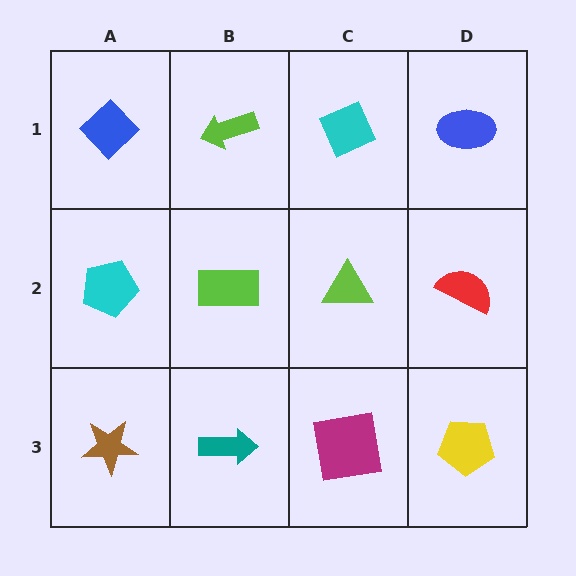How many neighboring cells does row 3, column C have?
3.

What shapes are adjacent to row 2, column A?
A blue diamond (row 1, column A), a brown star (row 3, column A), a lime rectangle (row 2, column B).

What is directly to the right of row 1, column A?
A lime arrow.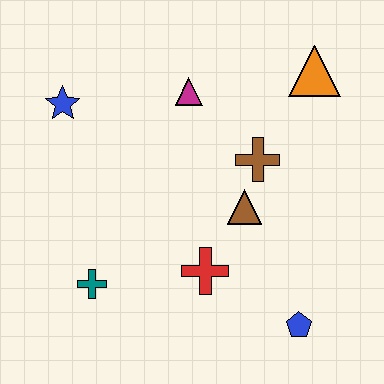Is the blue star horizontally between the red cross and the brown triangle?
No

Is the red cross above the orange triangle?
No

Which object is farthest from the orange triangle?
The teal cross is farthest from the orange triangle.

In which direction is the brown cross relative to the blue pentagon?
The brown cross is above the blue pentagon.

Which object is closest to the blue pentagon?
The red cross is closest to the blue pentagon.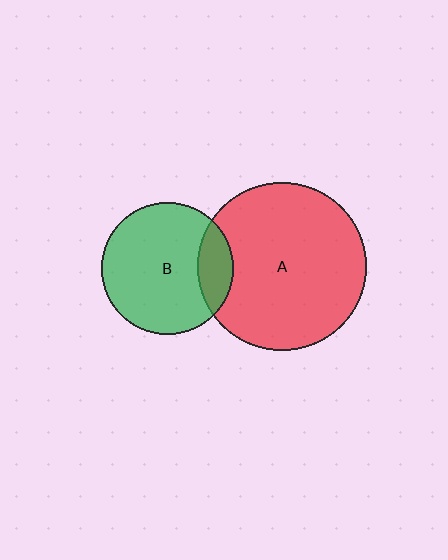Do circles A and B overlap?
Yes.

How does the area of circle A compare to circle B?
Approximately 1.6 times.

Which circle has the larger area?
Circle A (red).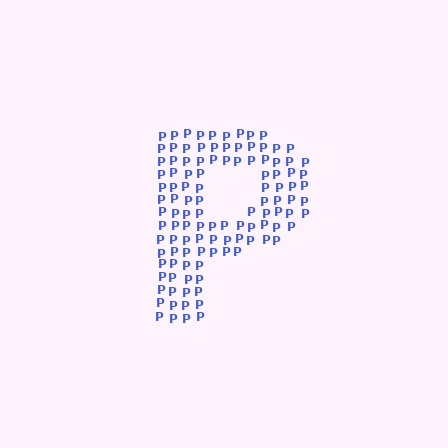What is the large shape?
The large shape is the letter P.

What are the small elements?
The small elements are letter P's.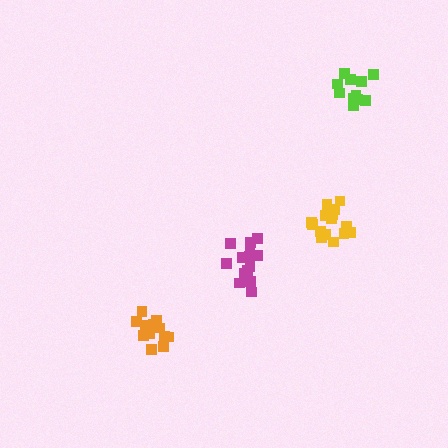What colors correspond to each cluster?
The clusters are colored: yellow, lime, orange, magenta.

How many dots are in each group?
Group 1: 17 dots, Group 2: 11 dots, Group 3: 14 dots, Group 4: 14 dots (56 total).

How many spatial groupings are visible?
There are 4 spatial groupings.